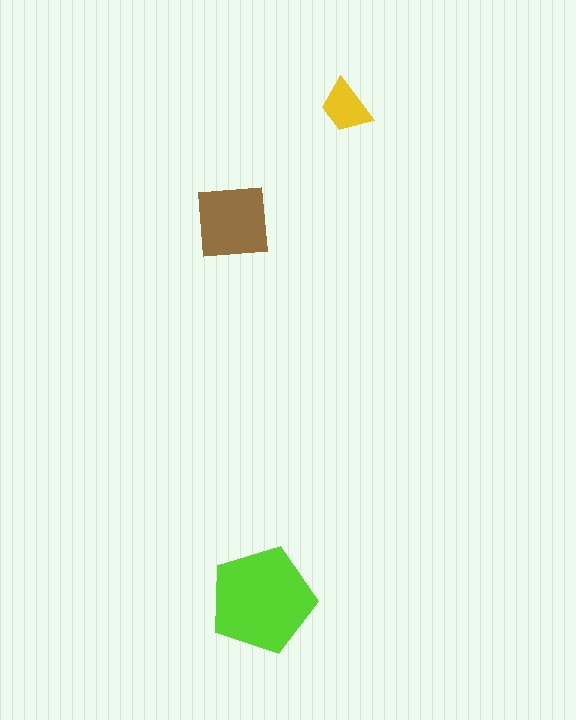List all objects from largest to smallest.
The lime pentagon, the brown square, the yellow trapezoid.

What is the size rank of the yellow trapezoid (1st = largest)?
3rd.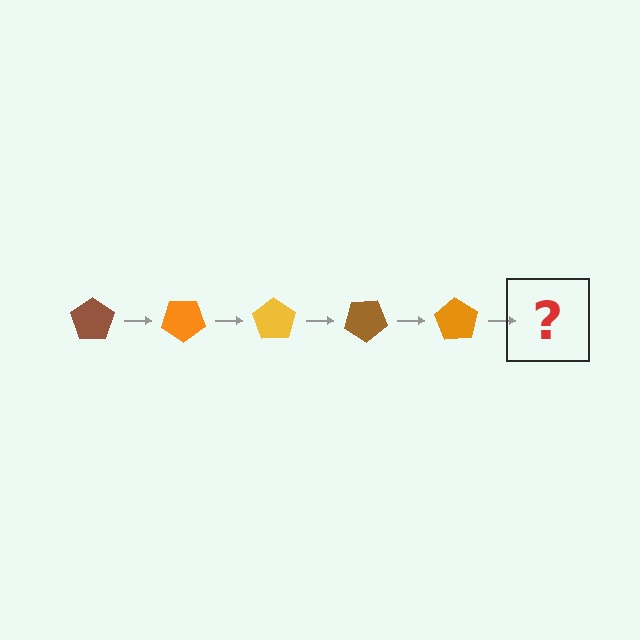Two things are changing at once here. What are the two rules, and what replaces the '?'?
The two rules are that it rotates 35 degrees each step and the color cycles through brown, orange, and yellow. The '?' should be a yellow pentagon, rotated 175 degrees from the start.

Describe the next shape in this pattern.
It should be a yellow pentagon, rotated 175 degrees from the start.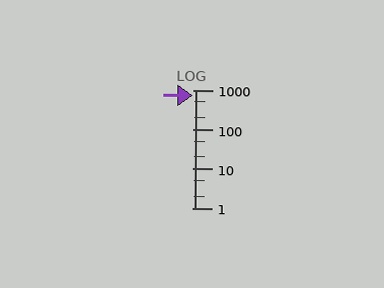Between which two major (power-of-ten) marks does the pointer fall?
The pointer is between 100 and 1000.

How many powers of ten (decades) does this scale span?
The scale spans 3 decades, from 1 to 1000.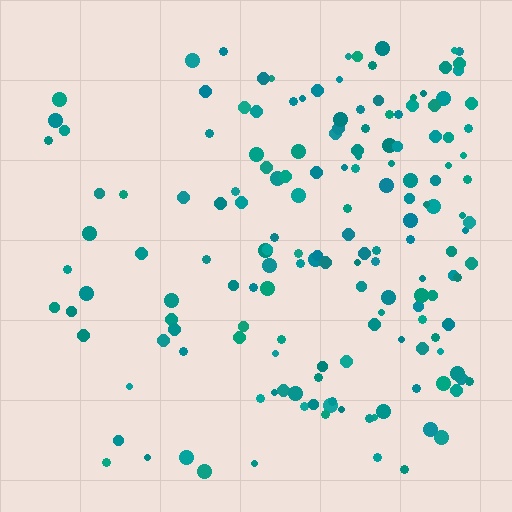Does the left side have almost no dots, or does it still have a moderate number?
Still a moderate number, just noticeably fewer than the right.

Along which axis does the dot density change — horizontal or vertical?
Horizontal.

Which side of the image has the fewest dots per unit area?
The left.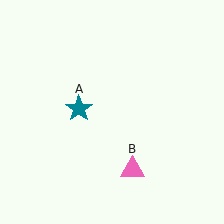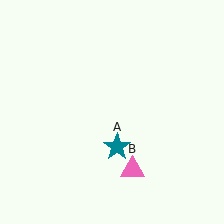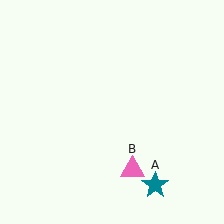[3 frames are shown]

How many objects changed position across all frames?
1 object changed position: teal star (object A).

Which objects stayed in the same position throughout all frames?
Pink triangle (object B) remained stationary.